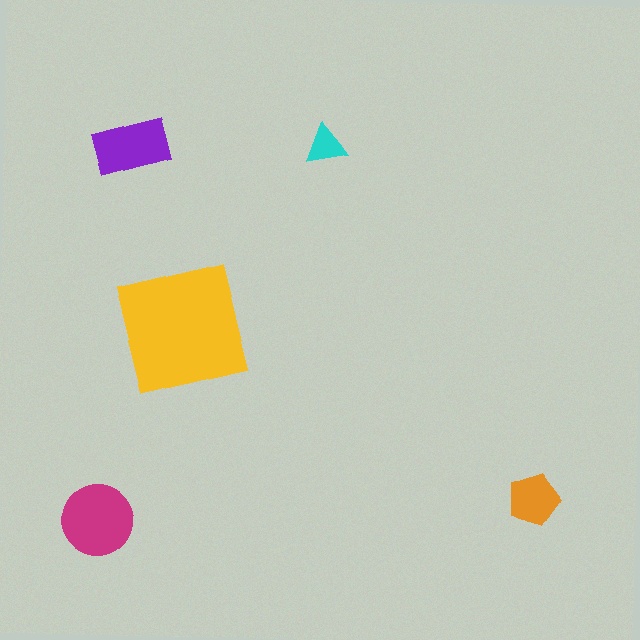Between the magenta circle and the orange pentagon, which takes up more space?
The magenta circle.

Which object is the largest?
The yellow square.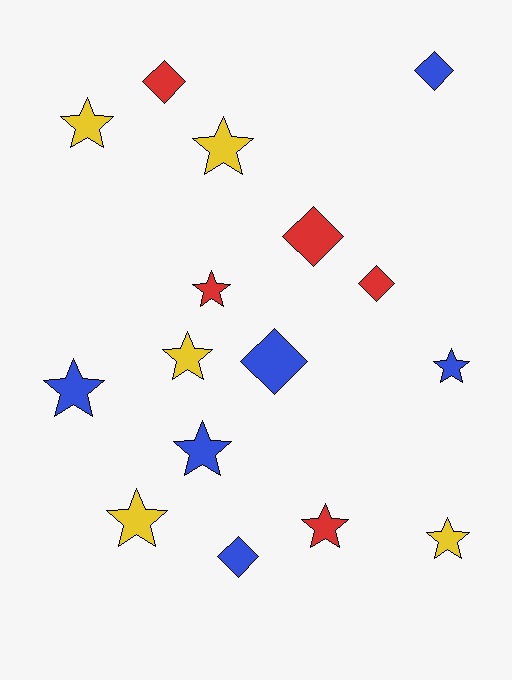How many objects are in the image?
There are 16 objects.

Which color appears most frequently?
Blue, with 6 objects.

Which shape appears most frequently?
Star, with 10 objects.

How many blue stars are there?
There are 3 blue stars.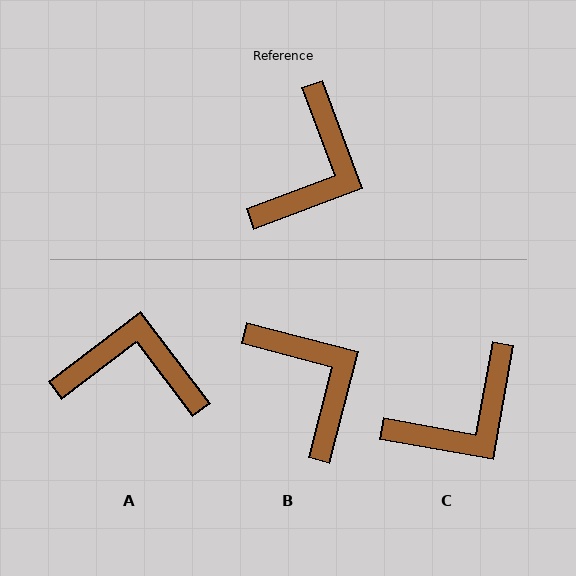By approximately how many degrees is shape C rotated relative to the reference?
Approximately 30 degrees clockwise.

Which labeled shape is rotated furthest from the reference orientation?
A, about 107 degrees away.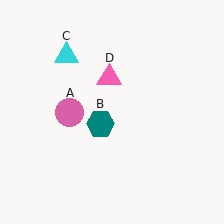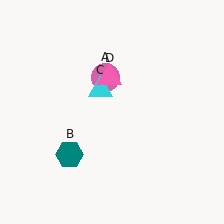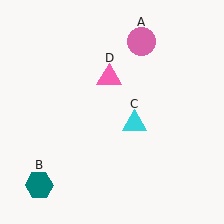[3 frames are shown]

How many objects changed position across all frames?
3 objects changed position: pink circle (object A), teal hexagon (object B), cyan triangle (object C).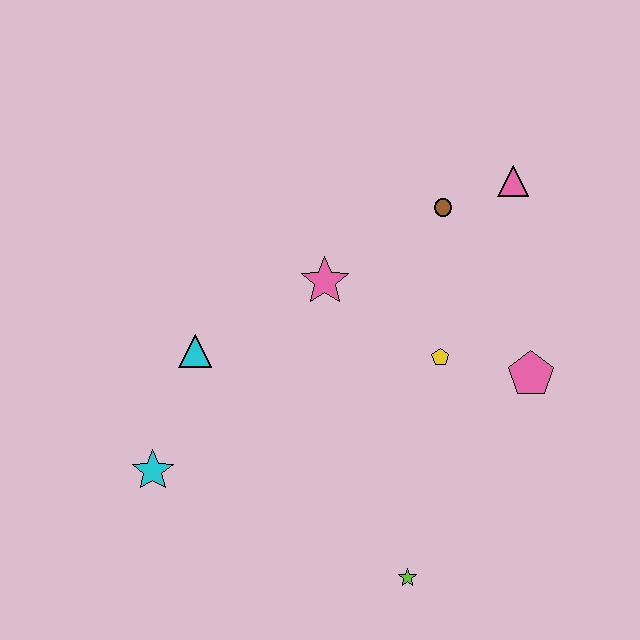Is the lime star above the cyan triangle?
No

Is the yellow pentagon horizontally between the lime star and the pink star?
No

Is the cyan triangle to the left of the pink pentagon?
Yes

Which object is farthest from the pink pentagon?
The cyan star is farthest from the pink pentagon.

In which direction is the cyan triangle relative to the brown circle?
The cyan triangle is to the left of the brown circle.